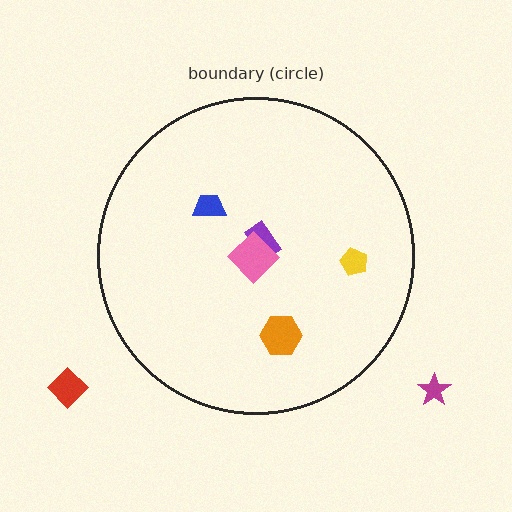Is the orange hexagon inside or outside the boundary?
Inside.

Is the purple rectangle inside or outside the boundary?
Inside.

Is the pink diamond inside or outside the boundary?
Inside.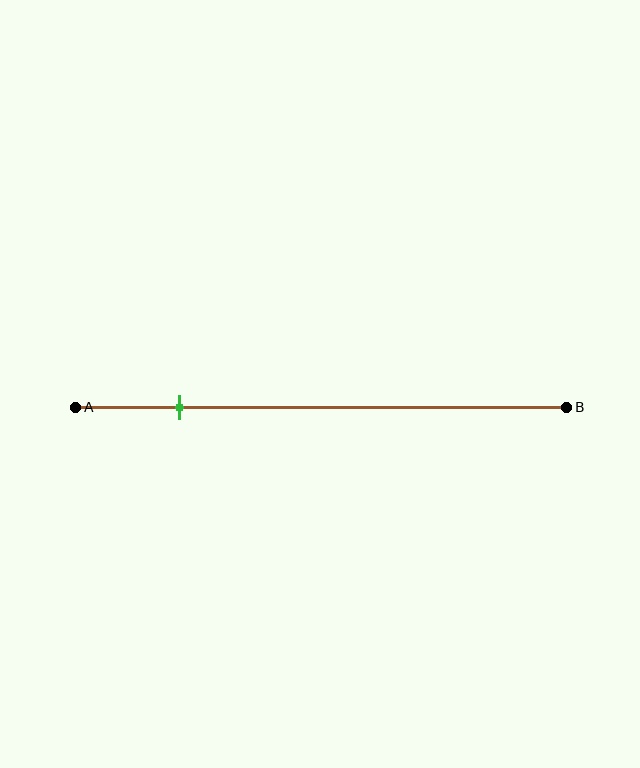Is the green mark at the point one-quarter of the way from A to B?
No, the mark is at about 20% from A, not at the 25% one-quarter point.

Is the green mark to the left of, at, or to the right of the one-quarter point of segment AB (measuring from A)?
The green mark is to the left of the one-quarter point of segment AB.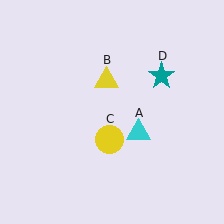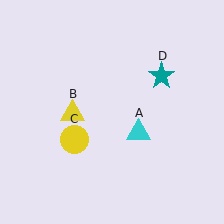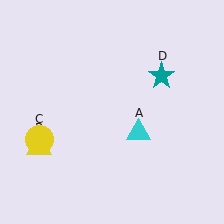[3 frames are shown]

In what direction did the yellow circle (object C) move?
The yellow circle (object C) moved left.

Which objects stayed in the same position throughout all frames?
Cyan triangle (object A) and teal star (object D) remained stationary.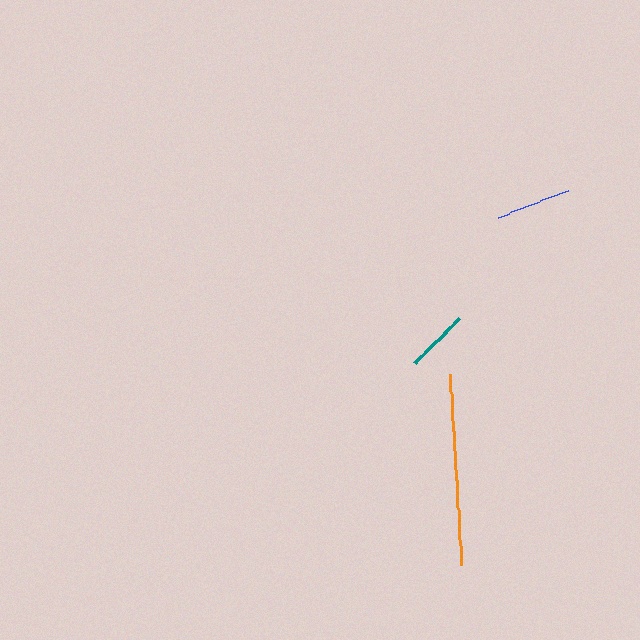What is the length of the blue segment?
The blue segment is approximately 76 pixels long.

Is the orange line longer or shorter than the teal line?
The orange line is longer than the teal line.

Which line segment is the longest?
The orange line is the longest at approximately 192 pixels.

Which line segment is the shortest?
The teal line is the shortest at approximately 63 pixels.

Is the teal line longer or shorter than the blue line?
The blue line is longer than the teal line.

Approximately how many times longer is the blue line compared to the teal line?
The blue line is approximately 1.2 times the length of the teal line.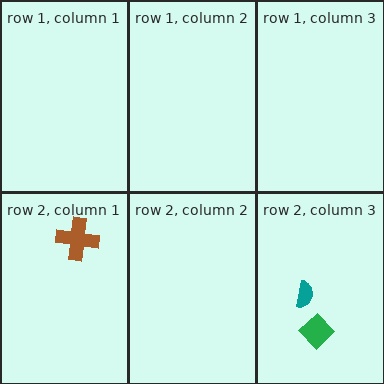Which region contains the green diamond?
The row 2, column 3 region.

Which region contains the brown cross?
The row 2, column 1 region.